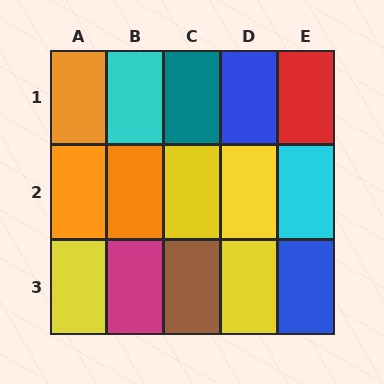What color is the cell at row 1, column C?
Teal.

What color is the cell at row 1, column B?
Cyan.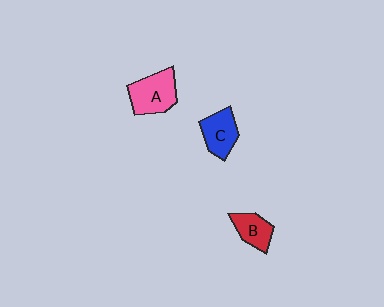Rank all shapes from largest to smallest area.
From largest to smallest: A (pink), C (blue), B (red).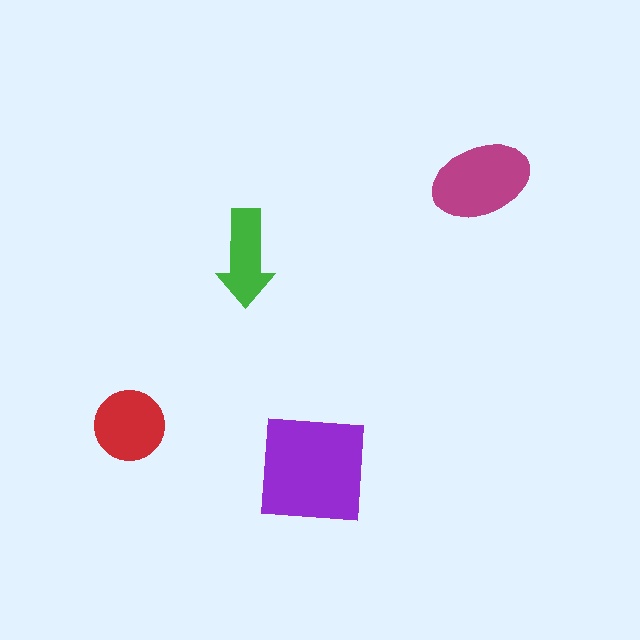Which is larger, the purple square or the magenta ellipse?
The purple square.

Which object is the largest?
The purple square.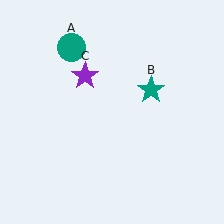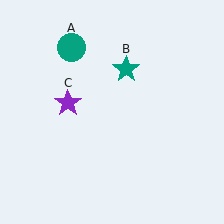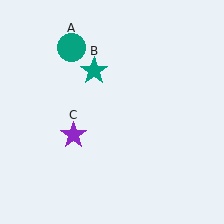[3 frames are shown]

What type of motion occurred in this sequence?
The teal star (object B), purple star (object C) rotated counterclockwise around the center of the scene.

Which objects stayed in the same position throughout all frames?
Teal circle (object A) remained stationary.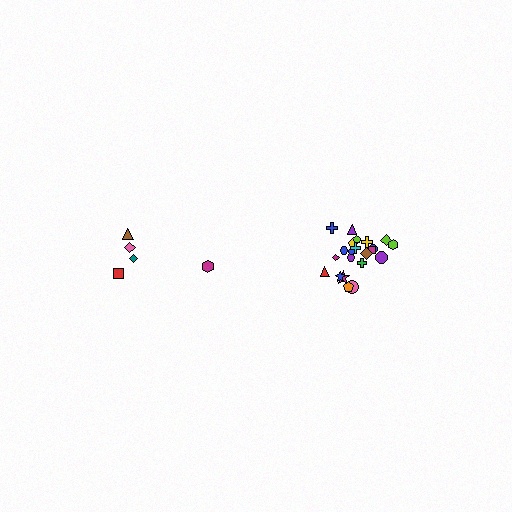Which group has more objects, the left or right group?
The right group.